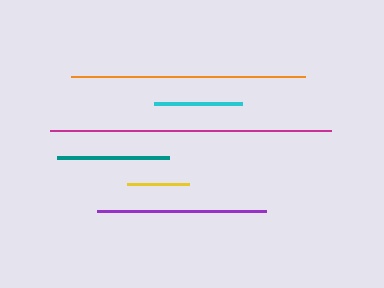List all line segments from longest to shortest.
From longest to shortest: magenta, orange, purple, teal, cyan, yellow.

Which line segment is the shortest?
The yellow line is the shortest at approximately 61 pixels.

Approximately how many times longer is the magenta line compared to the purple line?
The magenta line is approximately 1.7 times the length of the purple line.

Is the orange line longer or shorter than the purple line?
The orange line is longer than the purple line.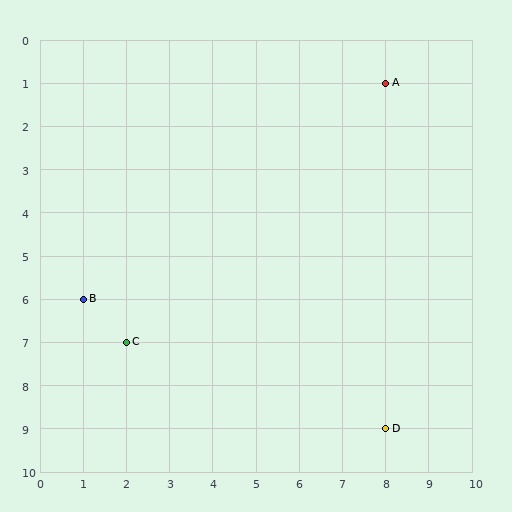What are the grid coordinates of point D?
Point D is at grid coordinates (8, 9).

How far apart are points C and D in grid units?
Points C and D are 6 columns and 2 rows apart (about 6.3 grid units diagonally).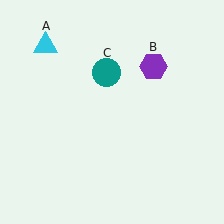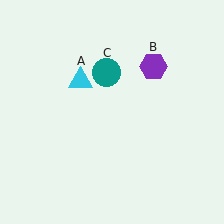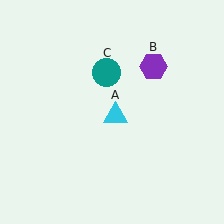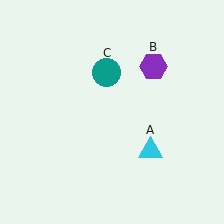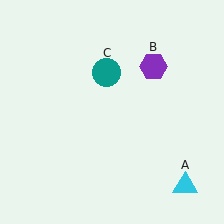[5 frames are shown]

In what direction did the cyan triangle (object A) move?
The cyan triangle (object A) moved down and to the right.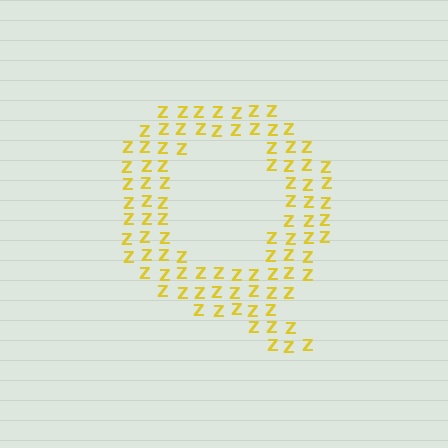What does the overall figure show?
The overall figure shows the letter Q.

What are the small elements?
The small elements are letter Z's.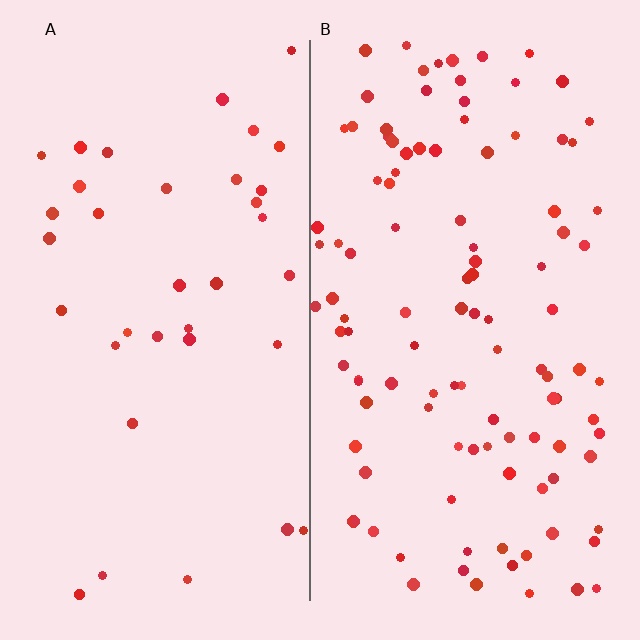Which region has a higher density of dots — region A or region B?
B (the right).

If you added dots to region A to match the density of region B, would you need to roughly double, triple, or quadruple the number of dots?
Approximately triple.